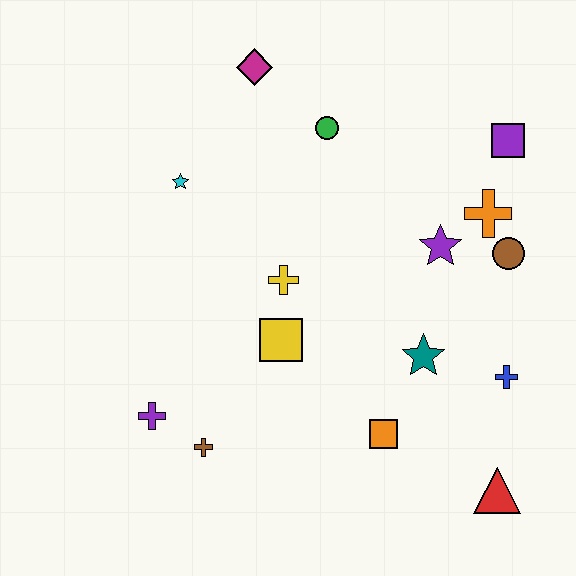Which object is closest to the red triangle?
The blue cross is closest to the red triangle.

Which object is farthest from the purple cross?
The purple square is farthest from the purple cross.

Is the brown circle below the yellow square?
No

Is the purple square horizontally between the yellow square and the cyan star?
No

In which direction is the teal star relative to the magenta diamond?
The teal star is below the magenta diamond.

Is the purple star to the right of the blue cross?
No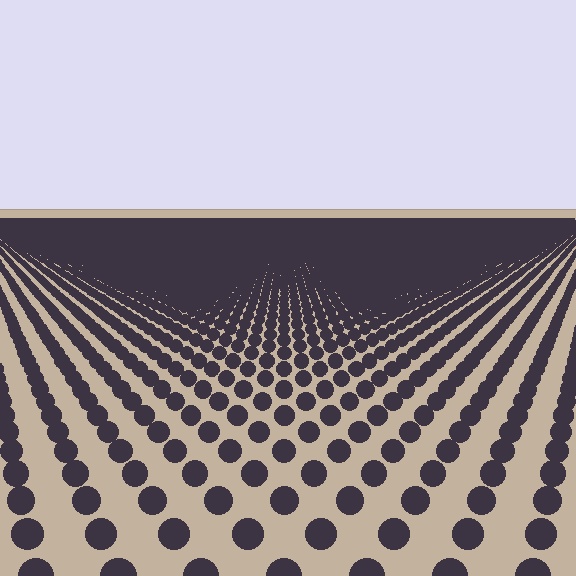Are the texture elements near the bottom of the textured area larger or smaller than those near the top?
Larger. Near the bottom, elements are closer to the viewer and appear at a bigger on-screen size.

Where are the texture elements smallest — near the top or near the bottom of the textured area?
Near the top.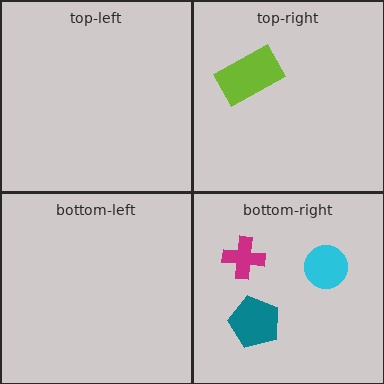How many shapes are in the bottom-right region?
3.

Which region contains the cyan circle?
The bottom-right region.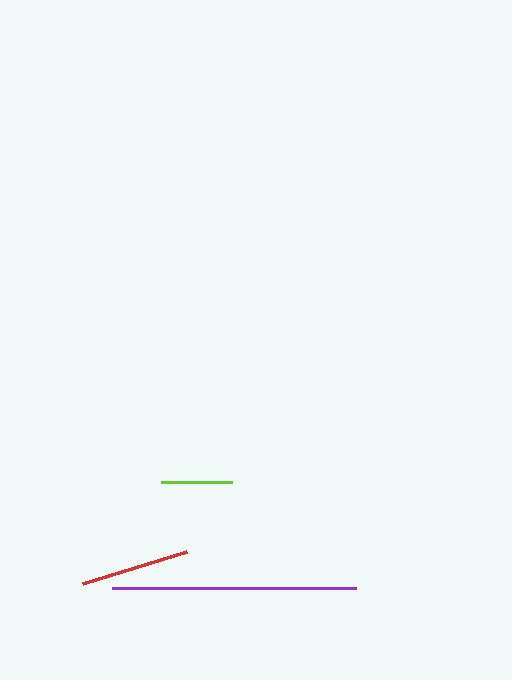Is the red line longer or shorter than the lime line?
The red line is longer than the lime line.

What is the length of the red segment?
The red segment is approximately 109 pixels long.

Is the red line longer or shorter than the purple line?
The purple line is longer than the red line.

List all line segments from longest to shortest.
From longest to shortest: purple, red, lime.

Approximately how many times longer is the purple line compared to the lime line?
The purple line is approximately 3.4 times the length of the lime line.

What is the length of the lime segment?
The lime segment is approximately 72 pixels long.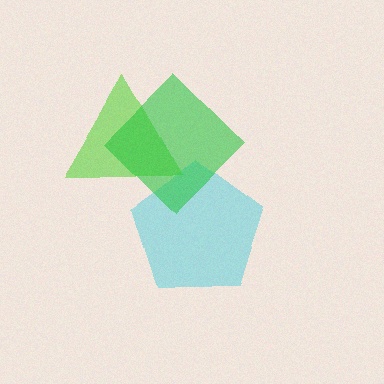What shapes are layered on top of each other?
The layered shapes are: a cyan pentagon, a lime triangle, a green diamond.